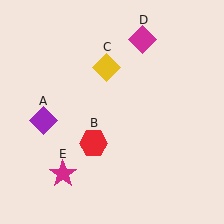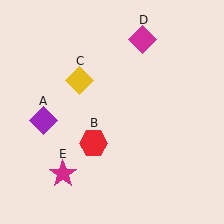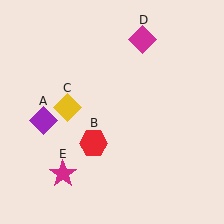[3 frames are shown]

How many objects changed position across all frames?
1 object changed position: yellow diamond (object C).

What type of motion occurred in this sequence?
The yellow diamond (object C) rotated counterclockwise around the center of the scene.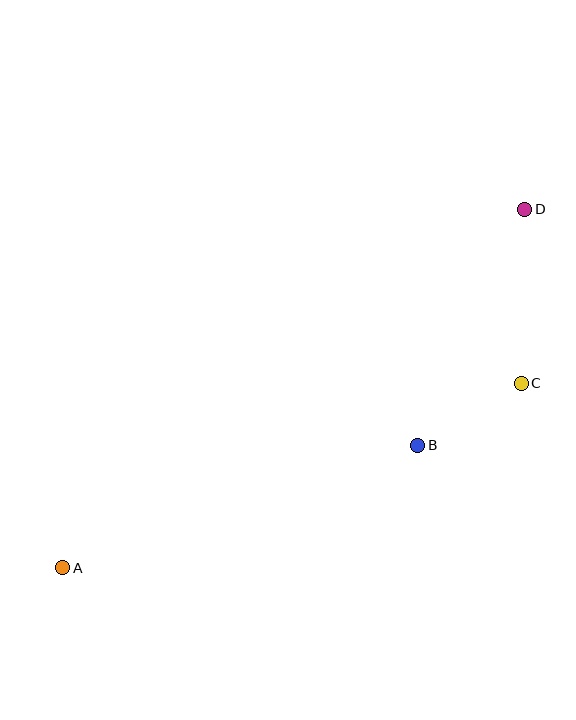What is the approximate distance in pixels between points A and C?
The distance between A and C is approximately 494 pixels.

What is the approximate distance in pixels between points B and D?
The distance between B and D is approximately 259 pixels.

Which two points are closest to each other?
Points B and C are closest to each other.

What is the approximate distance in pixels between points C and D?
The distance between C and D is approximately 174 pixels.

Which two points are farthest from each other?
Points A and D are farthest from each other.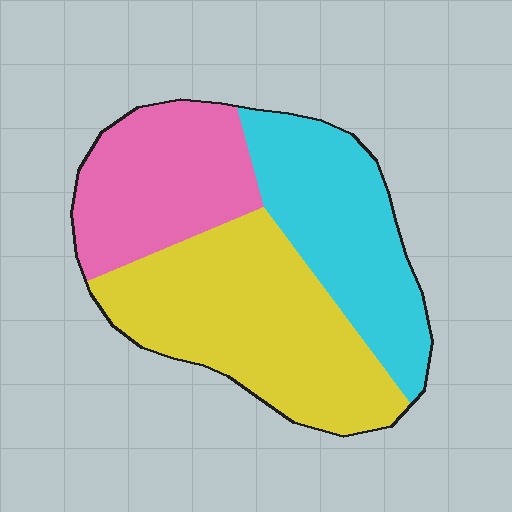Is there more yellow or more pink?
Yellow.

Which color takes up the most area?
Yellow, at roughly 40%.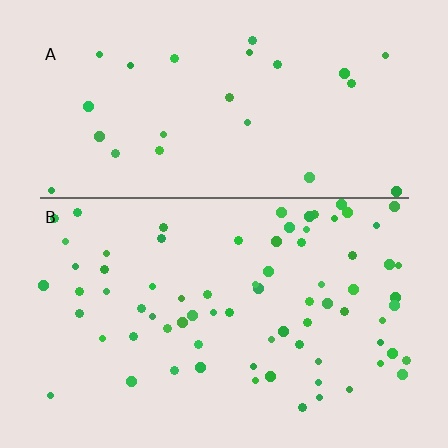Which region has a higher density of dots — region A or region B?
B (the bottom).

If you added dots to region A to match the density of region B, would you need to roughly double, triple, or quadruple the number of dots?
Approximately triple.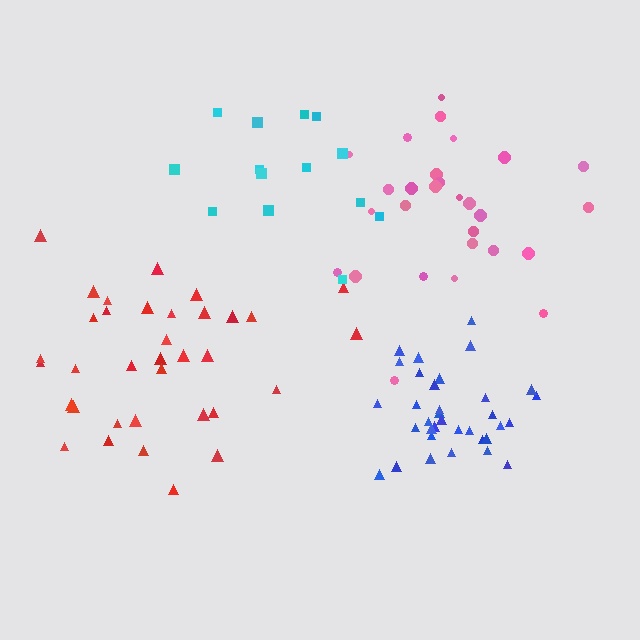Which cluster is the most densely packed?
Blue.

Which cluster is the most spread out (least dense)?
Cyan.